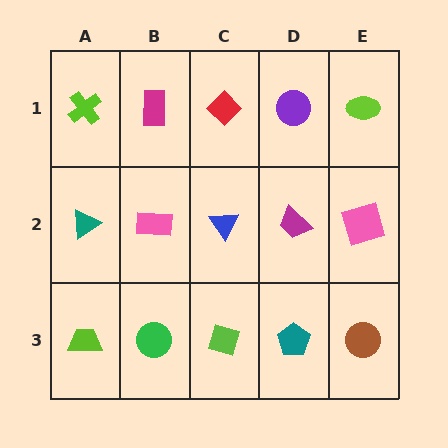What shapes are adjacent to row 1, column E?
A pink square (row 2, column E), a purple circle (row 1, column D).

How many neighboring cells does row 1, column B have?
3.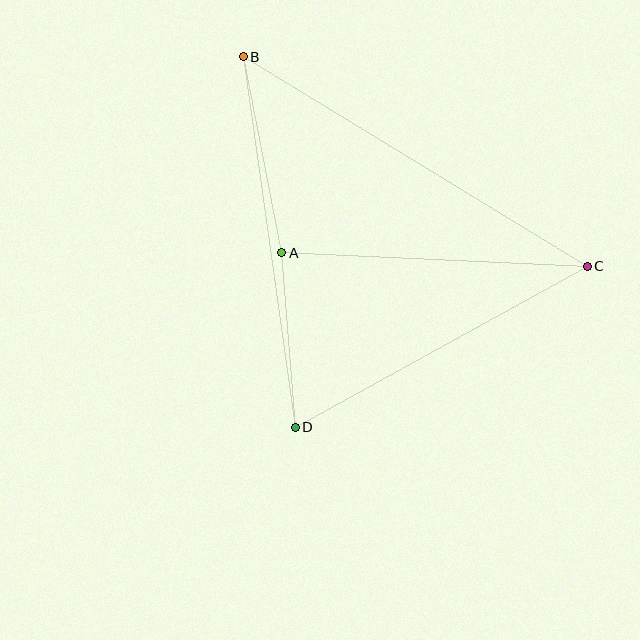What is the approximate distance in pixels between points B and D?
The distance between B and D is approximately 374 pixels.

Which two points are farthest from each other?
Points B and C are farthest from each other.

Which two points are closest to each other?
Points A and D are closest to each other.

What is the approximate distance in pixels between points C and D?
The distance between C and D is approximately 333 pixels.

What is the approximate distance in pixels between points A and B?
The distance between A and B is approximately 200 pixels.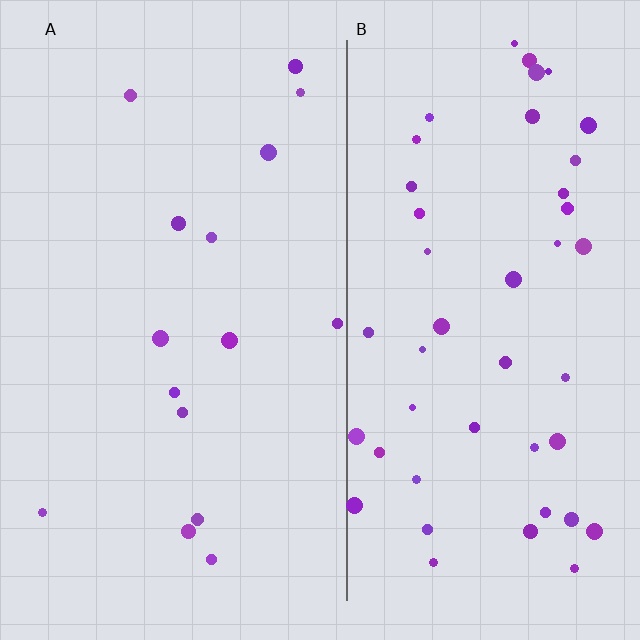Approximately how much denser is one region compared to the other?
Approximately 3.0× — region B over region A.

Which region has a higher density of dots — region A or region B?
B (the right).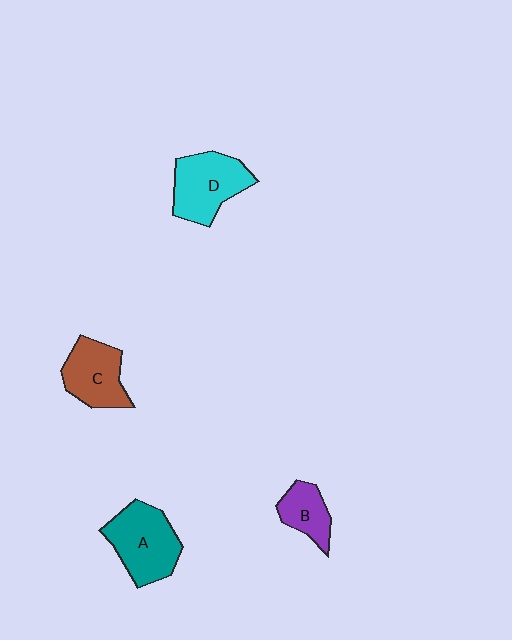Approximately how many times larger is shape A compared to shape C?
Approximately 1.2 times.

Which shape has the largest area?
Shape A (teal).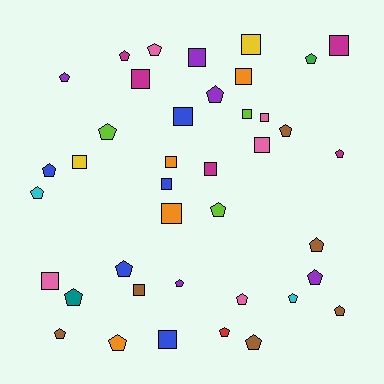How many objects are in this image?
There are 40 objects.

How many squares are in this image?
There are 17 squares.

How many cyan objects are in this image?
There are 2 cyan objects.